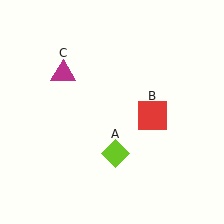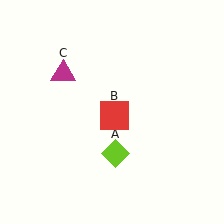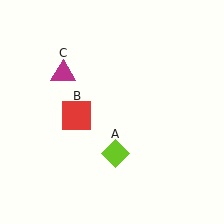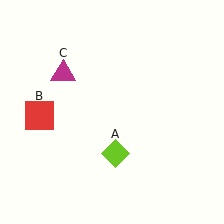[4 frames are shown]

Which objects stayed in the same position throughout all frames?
Lime diamond (object A) and magenta triangle (object C) remained stationary.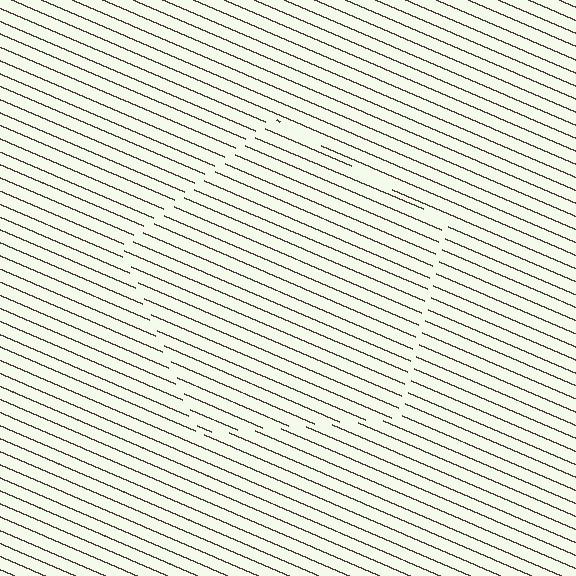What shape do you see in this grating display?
An illusory pentagon. The interior of the shape contains the same grating, shifted by half a period — the contour is defined by the phase discontinuity where line-ends from the inner and outer gratings abut.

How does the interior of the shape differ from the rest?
The interior of the shape contains the same grating, shifted by half a period — the contour is defined by the phase discontinuity where line-ends from the inner and outer gratings abut.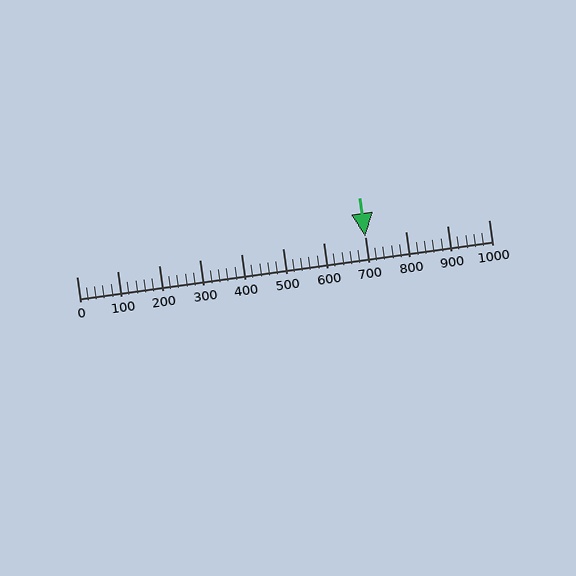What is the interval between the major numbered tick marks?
The major tick marks are spaced 100 units apart.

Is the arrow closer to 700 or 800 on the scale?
The arrow is closer to 700.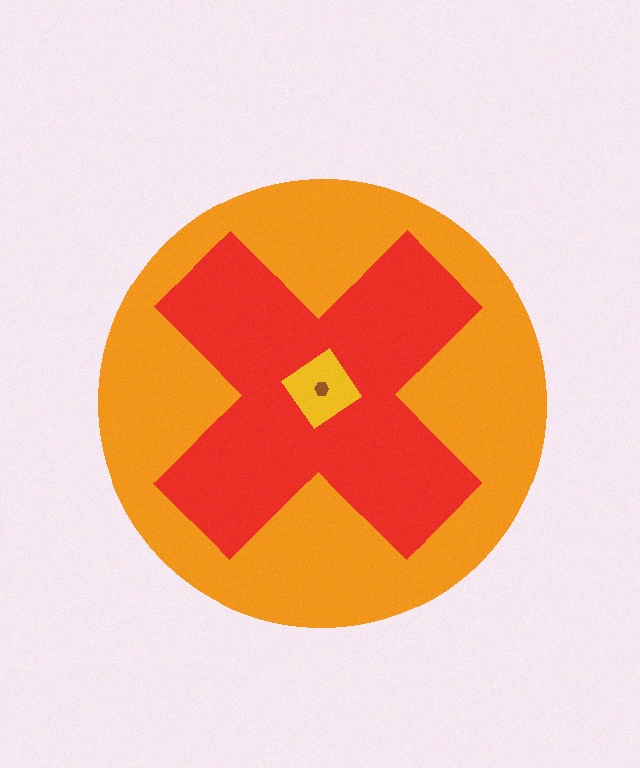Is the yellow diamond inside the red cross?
Yes.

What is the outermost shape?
The orange circle.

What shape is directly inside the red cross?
The yellow diamond.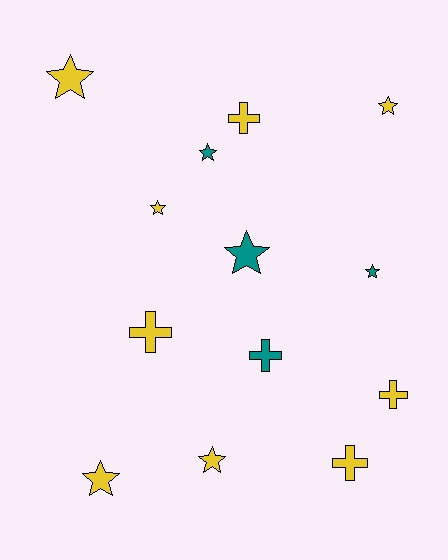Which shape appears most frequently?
Star, with 8 objects.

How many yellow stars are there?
There are 5 yellow stars.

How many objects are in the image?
There are 13 objects.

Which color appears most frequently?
Yellow, with 9 objects.